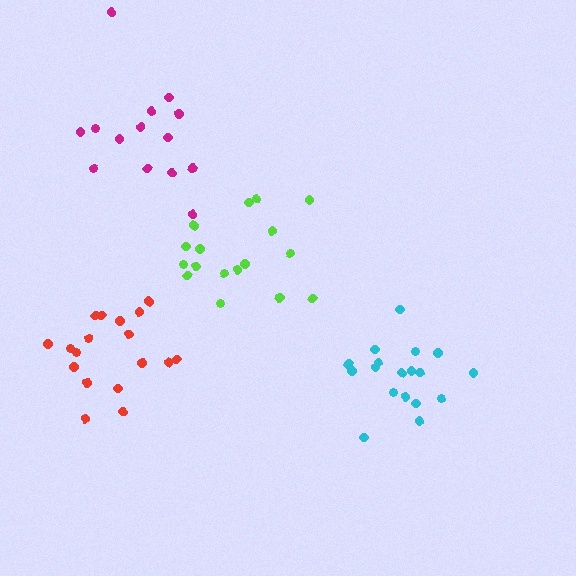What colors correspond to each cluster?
The clusters are colored: cyan, magenta, lime, red.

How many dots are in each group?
Group 1: 18 dots, Group 2: 14 dots, Group 3: 17 dots, Group 4: 18 dots (67 total).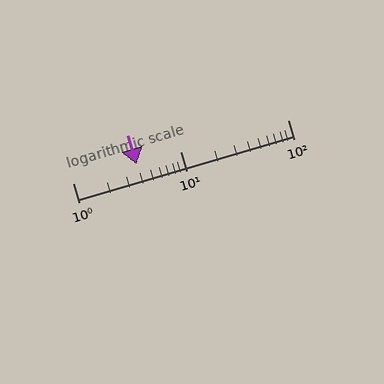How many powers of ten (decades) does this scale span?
The scale spans 2 decades, from 1 to 100.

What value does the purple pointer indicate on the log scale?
The pointer indicates approximately 3.9.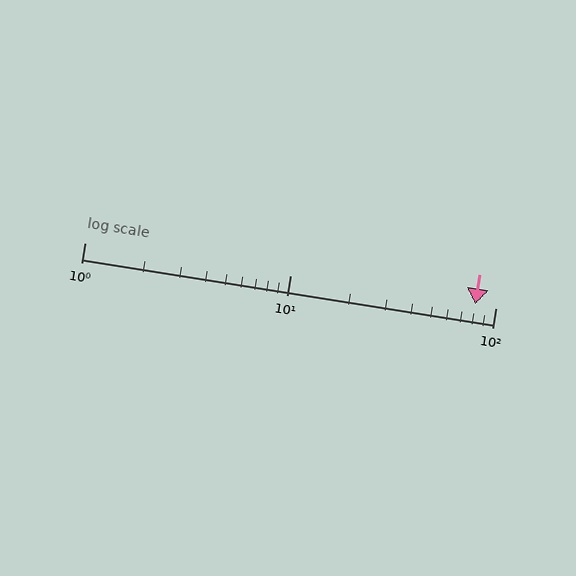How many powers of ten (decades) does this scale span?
The scale spans 2 decades, from 1 to 100.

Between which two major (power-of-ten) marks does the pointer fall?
The pointer is between 10 and 100.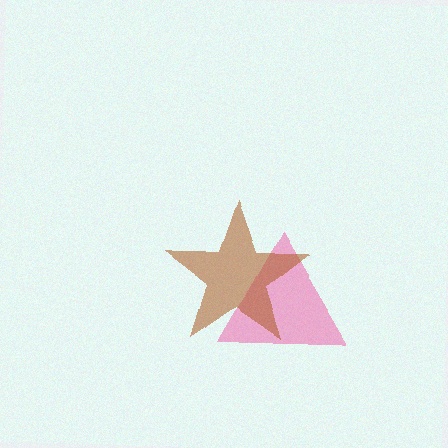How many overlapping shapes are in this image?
There are 2 overlapping shapes in the image.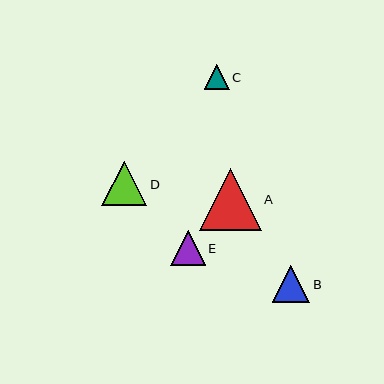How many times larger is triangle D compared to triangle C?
Triangle D is approximately 1.8 times the size of triangle C.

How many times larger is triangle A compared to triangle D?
Triangle A is approximately 1.4 times the size of triangle D.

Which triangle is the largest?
Triangle A is the largest with a size of approximately 62 pixels.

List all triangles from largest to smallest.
From largest to smallest: A, D, B, E, C.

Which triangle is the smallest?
Triangle C is the smallest with a size of approximately 24 pixels.